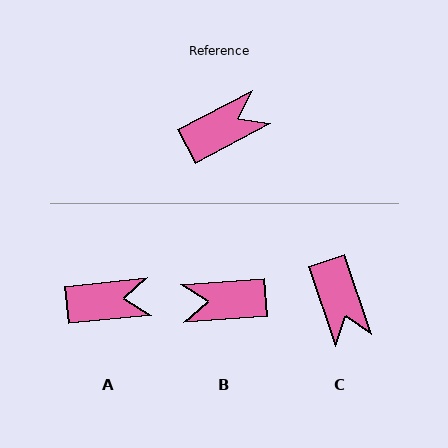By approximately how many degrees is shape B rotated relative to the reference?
Approximately 156 degrees counter-clockwise.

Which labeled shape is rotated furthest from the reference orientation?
B, about 156 degrees away.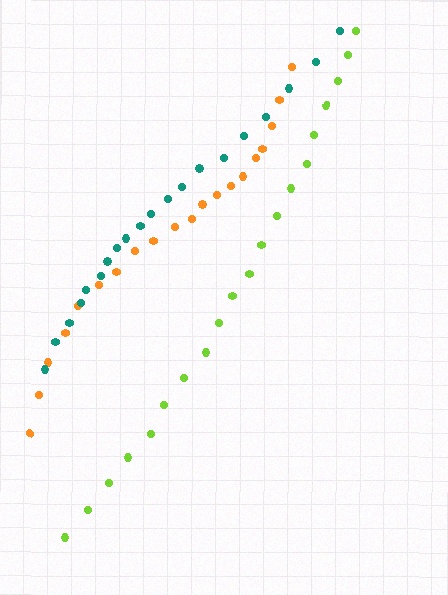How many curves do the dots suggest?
There are 3 distinct paths.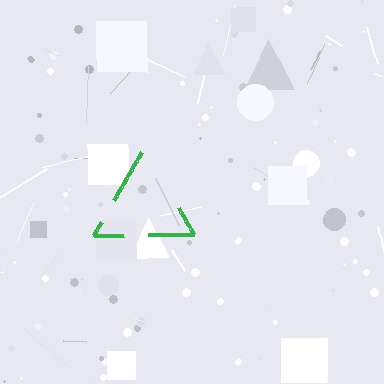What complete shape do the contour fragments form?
The contour fragments form a triangle.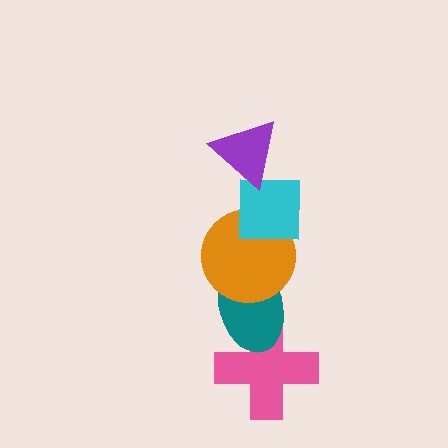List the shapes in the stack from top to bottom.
From top to bottom: the purple triangle, the cyan square, the orange circle, the teal ellipse, the pink cross.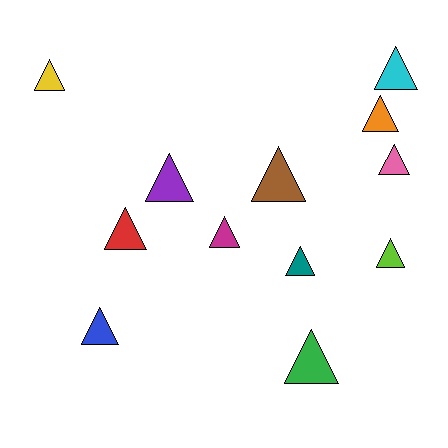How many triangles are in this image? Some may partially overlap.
There are 12 triangles.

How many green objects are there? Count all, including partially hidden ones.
There is 1 green object.